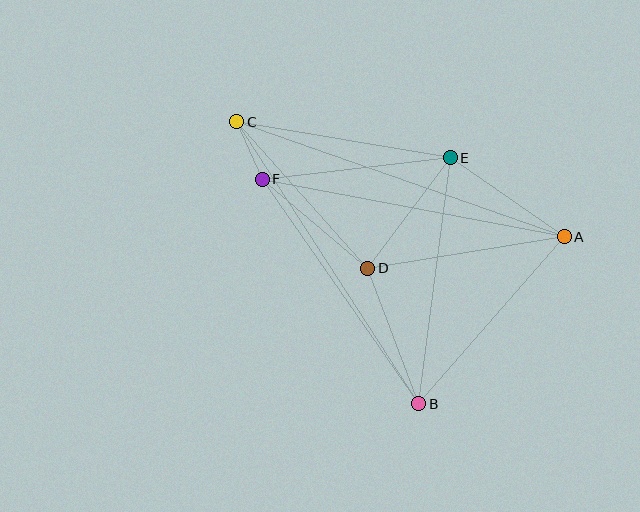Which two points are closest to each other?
Points C and F are closest to each other.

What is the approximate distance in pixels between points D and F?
The distance between D and F is approximately 138 pixels.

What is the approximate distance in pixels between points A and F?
The distance between A and F is approximately 308 pixels.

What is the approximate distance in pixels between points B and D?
The distance between B and D is approximately 145 pixels.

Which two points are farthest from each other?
Points A and C are farthest from each other.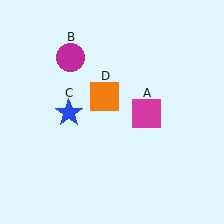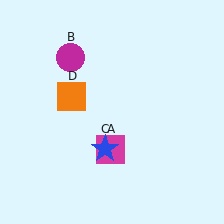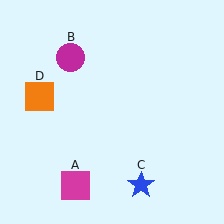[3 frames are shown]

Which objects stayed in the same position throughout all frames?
Magenta circle (object B) remained stationary.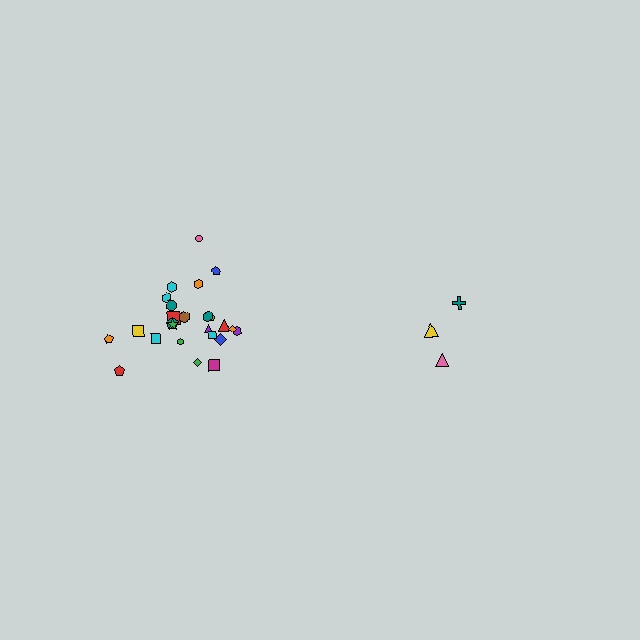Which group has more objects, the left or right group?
The left group.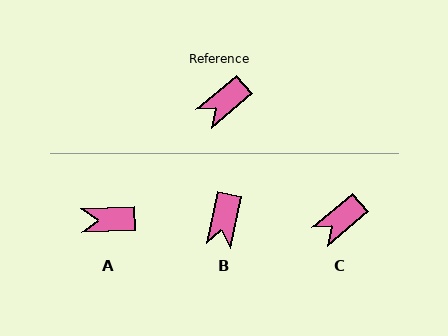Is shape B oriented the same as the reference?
No, it is off by about 38 degrees.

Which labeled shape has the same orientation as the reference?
C.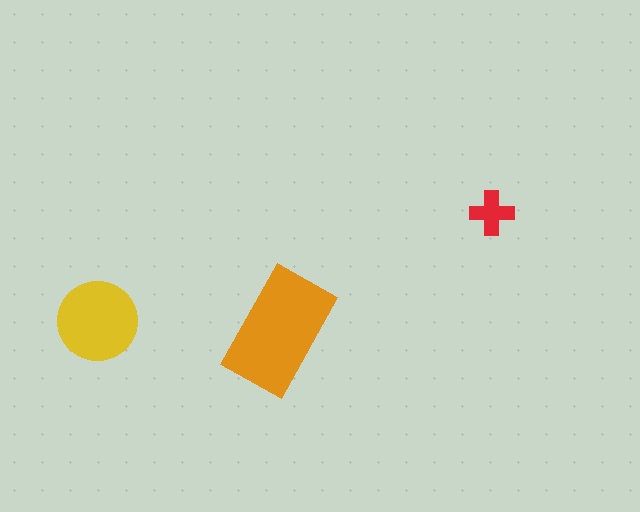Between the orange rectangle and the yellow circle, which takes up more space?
The orange rectangle.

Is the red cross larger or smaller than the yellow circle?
Smaller.